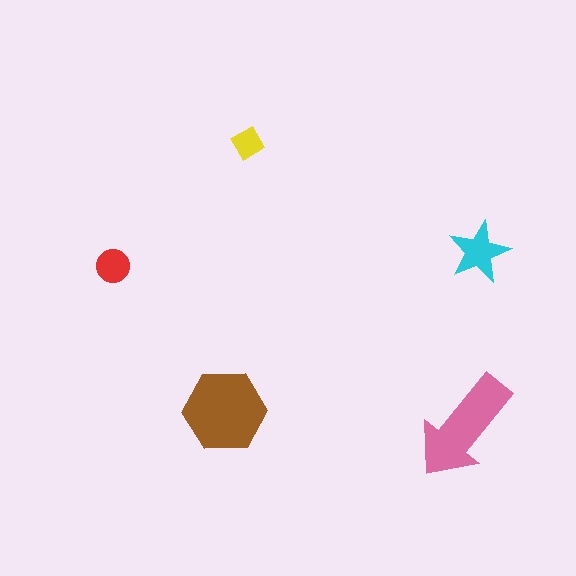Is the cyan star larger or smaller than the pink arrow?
Smaller.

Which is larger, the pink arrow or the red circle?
The pink arrow.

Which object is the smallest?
The yellow diamond.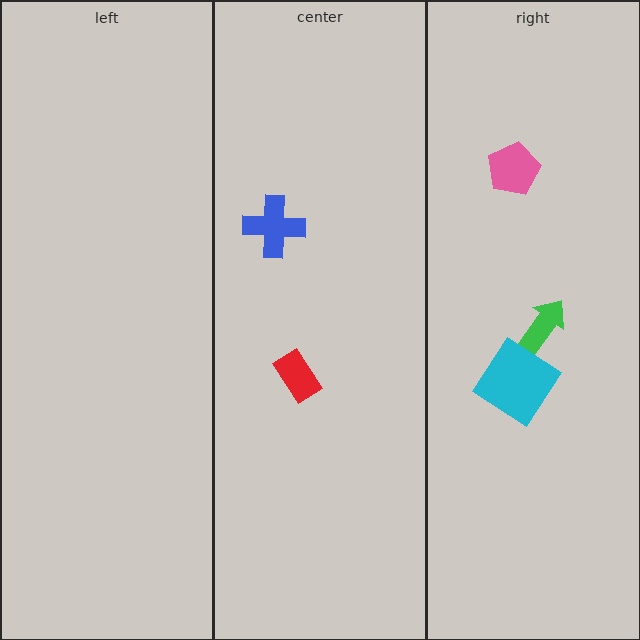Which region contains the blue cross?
The center region.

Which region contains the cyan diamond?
The right region.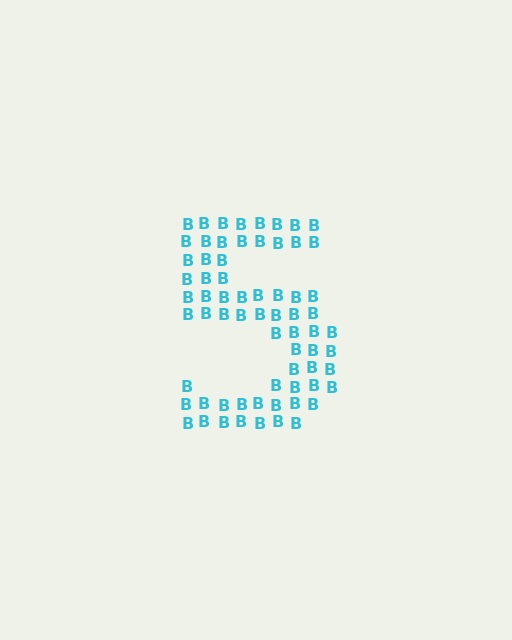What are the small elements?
The small elements are letter B's.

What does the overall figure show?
The overall figure shows the digit 5.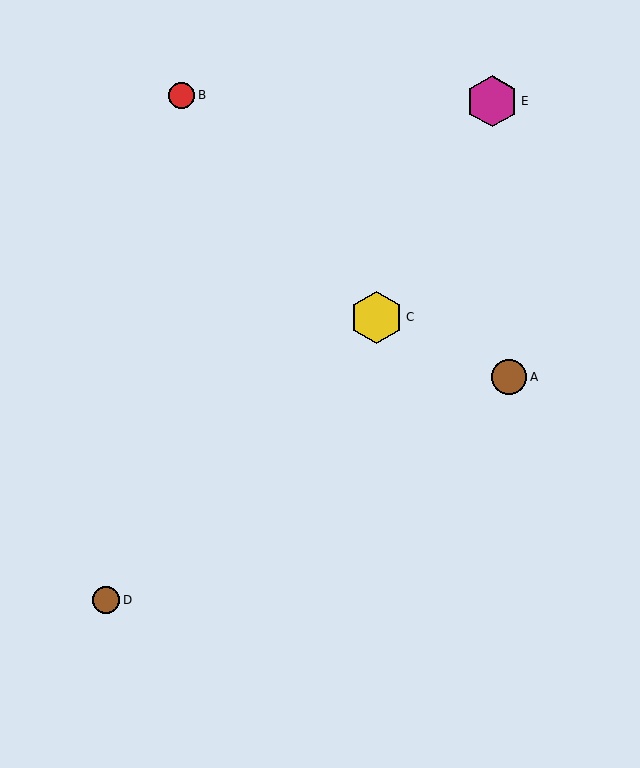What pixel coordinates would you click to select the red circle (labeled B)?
Click at (182, 95) to select the red circle B.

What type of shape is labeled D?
Shape D is a brown circle.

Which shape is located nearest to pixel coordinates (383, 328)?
The yellow hexagon (labeled C) at (376, 317) is nearest to that location.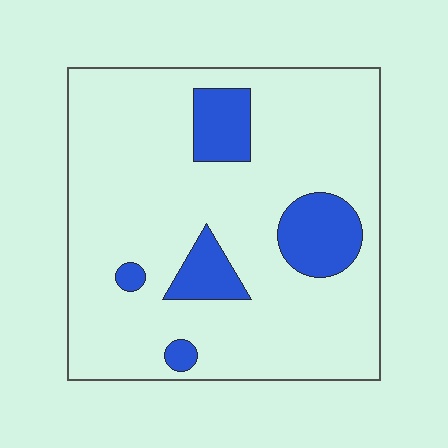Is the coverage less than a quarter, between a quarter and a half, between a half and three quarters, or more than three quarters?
Less than a quarter.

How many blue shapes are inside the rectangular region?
5.